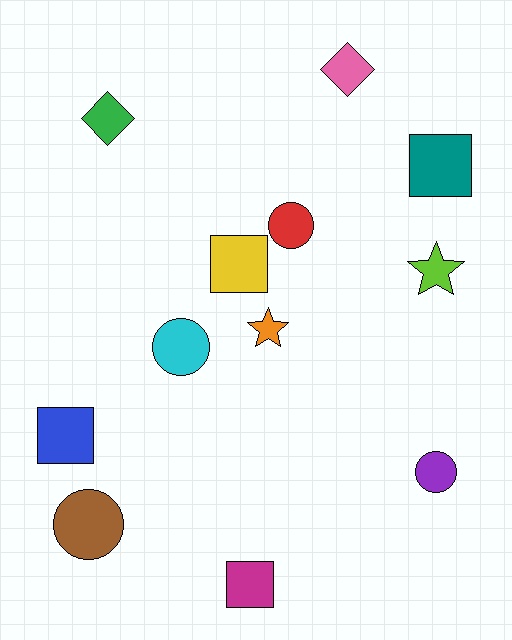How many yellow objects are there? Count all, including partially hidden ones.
There is 1 yellow object.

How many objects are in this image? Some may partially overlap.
There are 12 objects.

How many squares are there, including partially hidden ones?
There are 4 squares.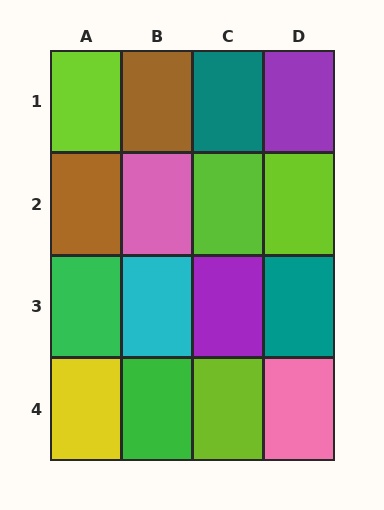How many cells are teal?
2 cells are teal.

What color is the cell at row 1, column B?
Brown.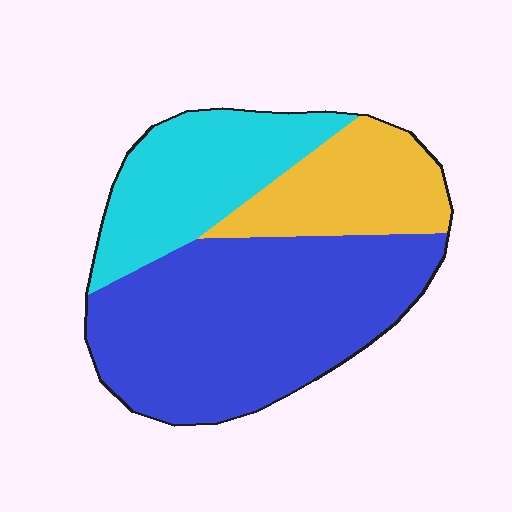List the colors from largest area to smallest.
From largest to smallest: blue, cyan, yellow.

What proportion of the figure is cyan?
Cyan covers about 25% of the figure.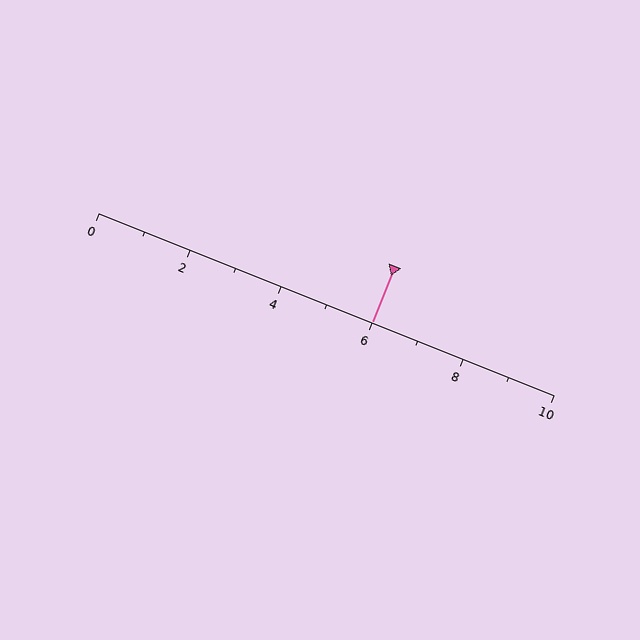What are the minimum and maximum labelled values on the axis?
The axis runs from 0 to 10.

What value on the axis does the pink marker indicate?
The marker indicates approximately 6.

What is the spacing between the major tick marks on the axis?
The major ticks are spaced 2 apart.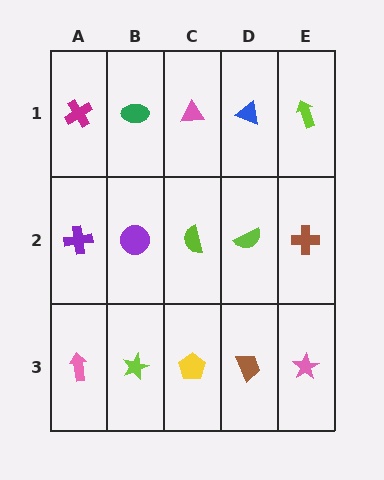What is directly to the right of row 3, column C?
A brown trapezoid.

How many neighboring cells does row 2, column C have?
4.